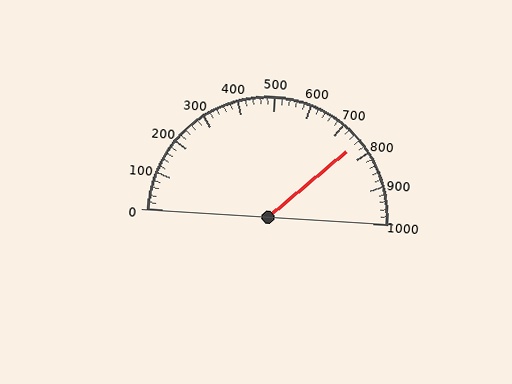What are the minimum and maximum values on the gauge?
The gauge ranges from 0 to 1000.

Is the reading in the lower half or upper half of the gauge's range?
The reading is in the upper half of the range (0 to 1000).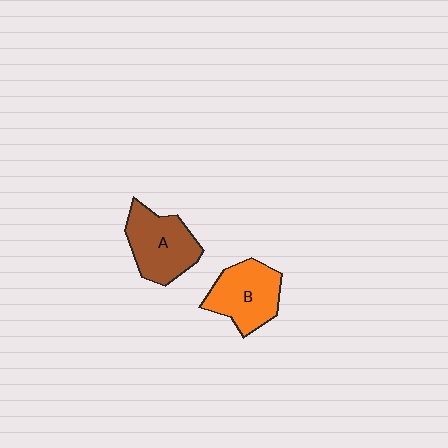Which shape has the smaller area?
Shape B (orange).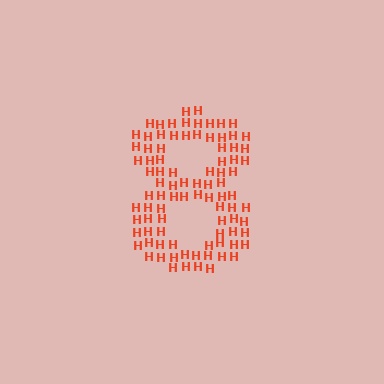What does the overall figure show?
The overall figure shows the digit 8.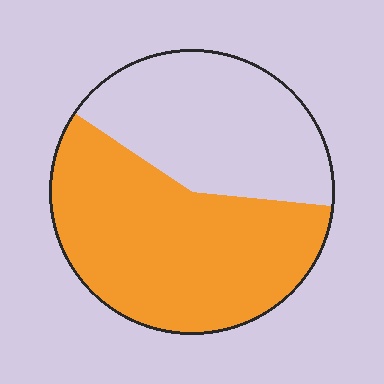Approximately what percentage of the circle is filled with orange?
Approximately 60%.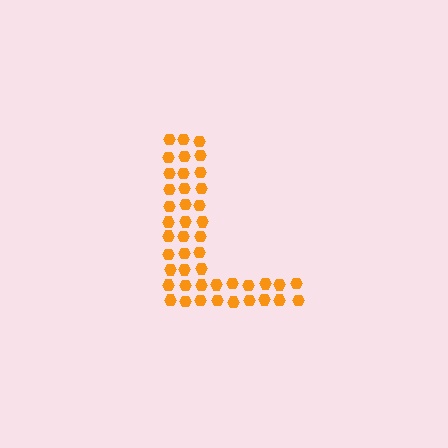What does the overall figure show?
The overall figure shows the letter L.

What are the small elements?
The small elements are hexagons.